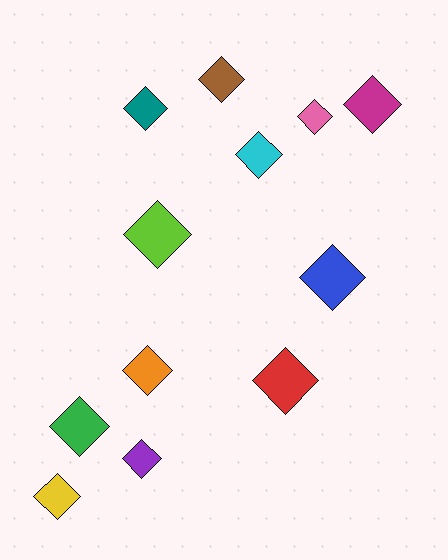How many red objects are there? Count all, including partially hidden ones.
There is 1 red object.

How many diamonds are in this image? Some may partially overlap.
There are 12 diamonds.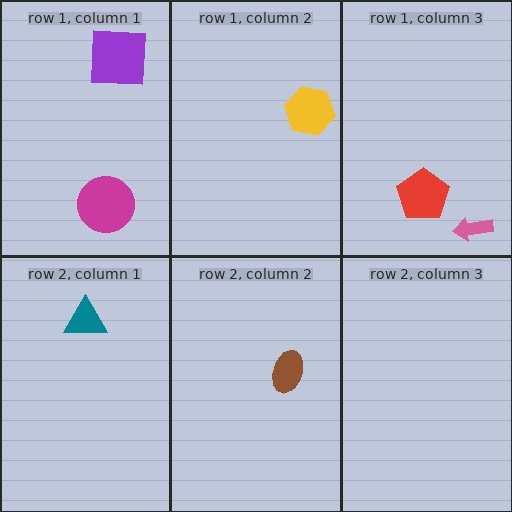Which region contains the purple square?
The row 1, column 1 region.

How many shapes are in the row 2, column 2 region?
1.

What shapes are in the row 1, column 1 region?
The magenta circle, the purple square.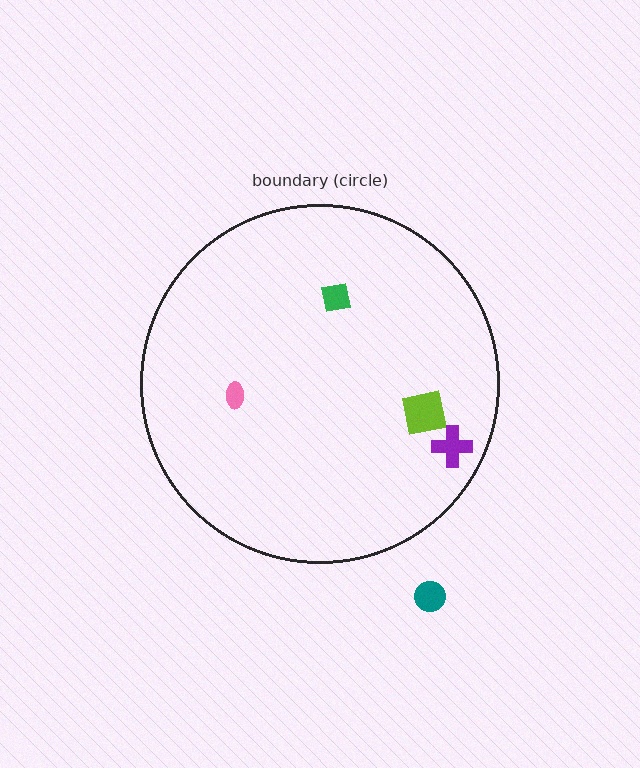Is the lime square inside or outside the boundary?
Inside.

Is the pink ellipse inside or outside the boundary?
Inside.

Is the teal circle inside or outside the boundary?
Outside.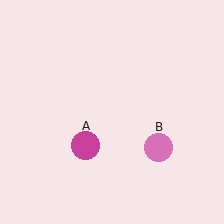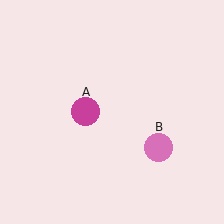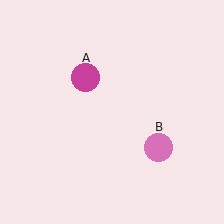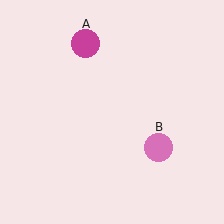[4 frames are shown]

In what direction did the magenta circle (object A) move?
The magenta circle (object A) moved up.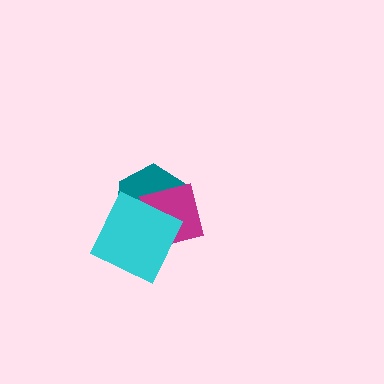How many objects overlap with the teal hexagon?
2 objects overlap with the teal hexagon.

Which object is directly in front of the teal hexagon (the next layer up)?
The magenta square is directly in front of the teal hexagon.